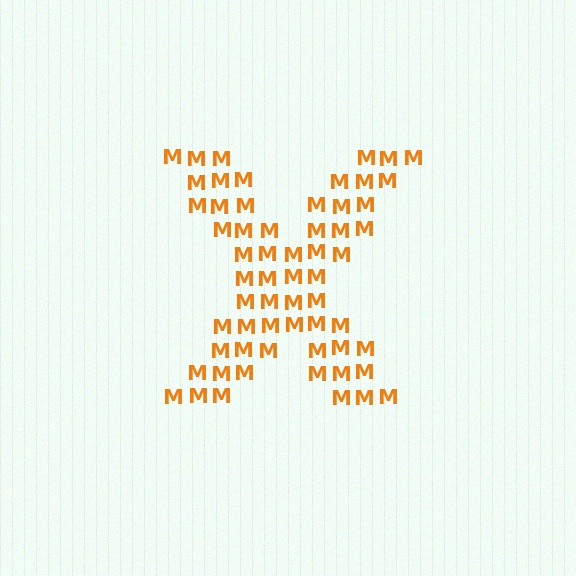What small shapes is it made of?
It is made of small letter M's.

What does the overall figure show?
The overall figure shows the letter X.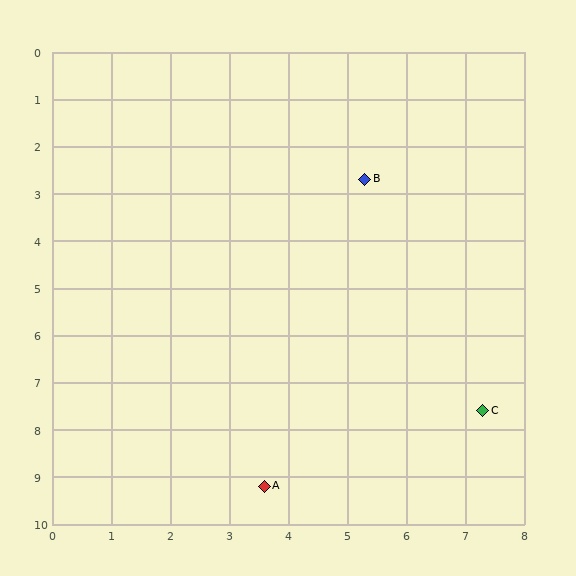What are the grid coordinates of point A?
Point A is at approximately (3.6, 9.2).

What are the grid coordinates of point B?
Point B is at approximately (5.3, 2.7).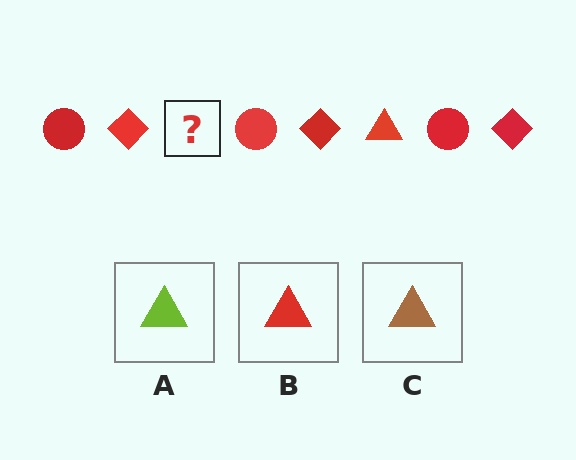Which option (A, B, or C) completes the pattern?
B.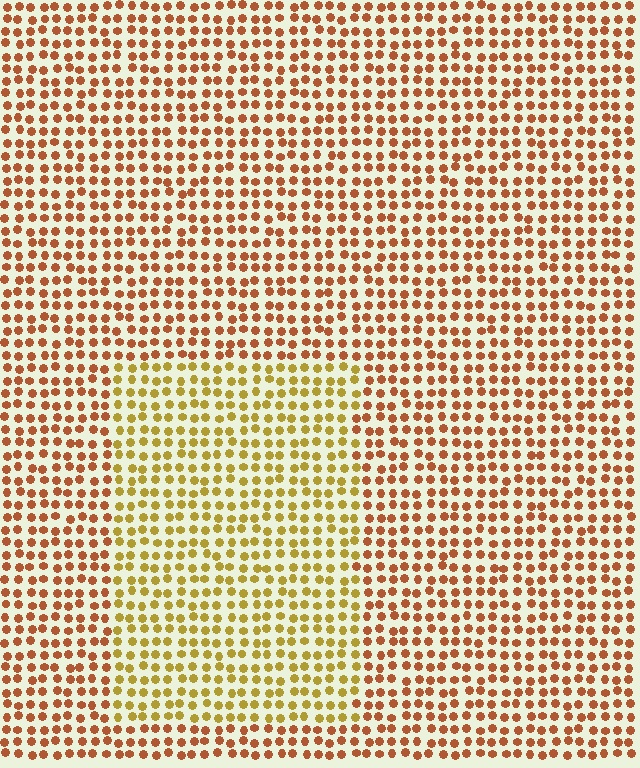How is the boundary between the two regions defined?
The boundary is defined purely by a slight shift in hue (about 33 degrees). Spacing, size, and orientation are identical on both sides.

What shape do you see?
I see a rectangle.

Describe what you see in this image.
The image is filled with small brown elements in a uniform arrangement. A rectangle-shaped region is visible where the elements are tinted to a slightly different hue, forming a subtle color boundary.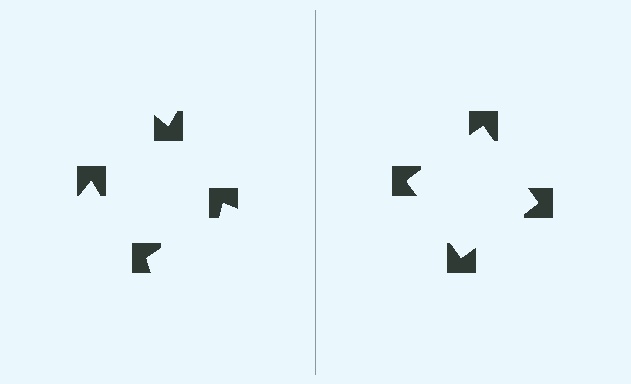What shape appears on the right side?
An illusory square.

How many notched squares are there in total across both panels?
8 — 4 on each side.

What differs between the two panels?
The notched squares are positioned identically on both sides; only the wedge orientations differ. On the right they align to a square; on the left they are misaligned.